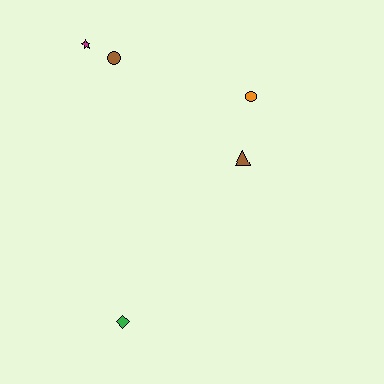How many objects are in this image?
There are 5 objects.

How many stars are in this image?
There is 1 star.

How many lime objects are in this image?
There are no lime objects.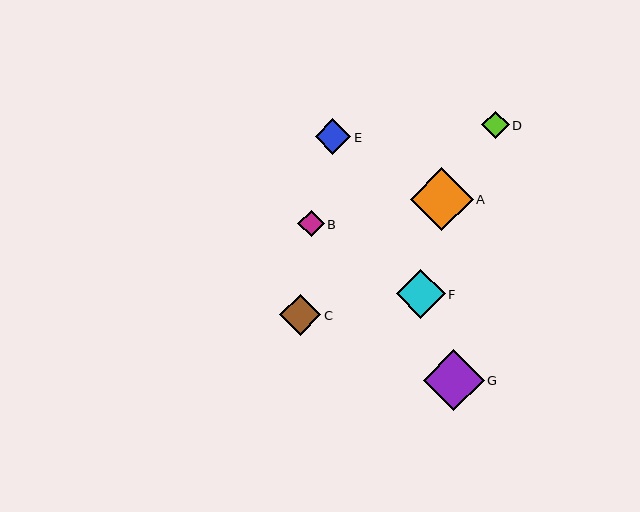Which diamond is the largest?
Diamond A is the largest with a size of approximately 62 pixels.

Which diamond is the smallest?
Diamond B is the smallest with a size of approximately 26 pixels.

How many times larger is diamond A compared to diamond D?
Diamond A is approximately 2.3 times the size of diamond D.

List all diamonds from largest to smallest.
From largest to smallest: A, G, F, C, E, D, B.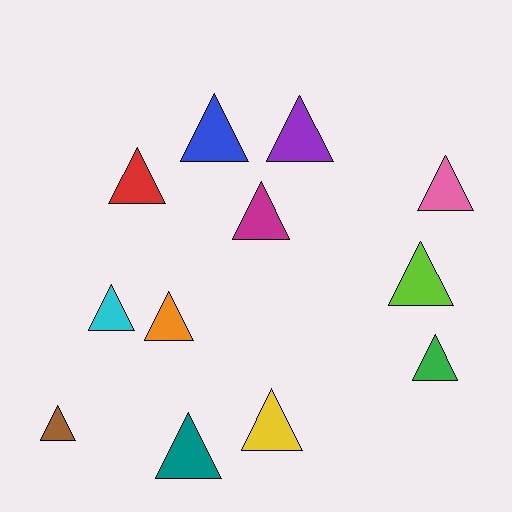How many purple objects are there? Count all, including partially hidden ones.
There is 1 purple object.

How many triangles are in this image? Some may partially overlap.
There are 12 triangles.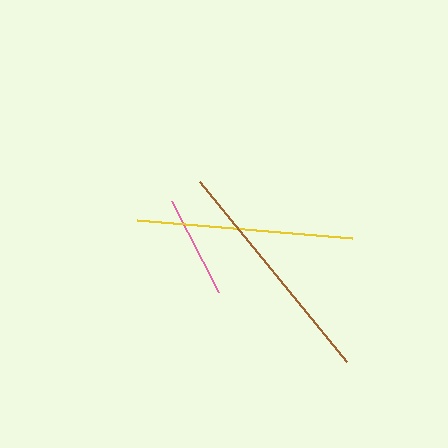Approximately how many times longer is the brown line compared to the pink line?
The brown line is approximately 2.3 times the length of the pink line.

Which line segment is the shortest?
The pink line is the shortest at approximately 102 pixels.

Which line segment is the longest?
The brown line is the longest at approximately 233 pixels.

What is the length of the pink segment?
The pink segment is approximately 102 pixels long.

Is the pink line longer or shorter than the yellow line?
The yellow line is longer than the pink line.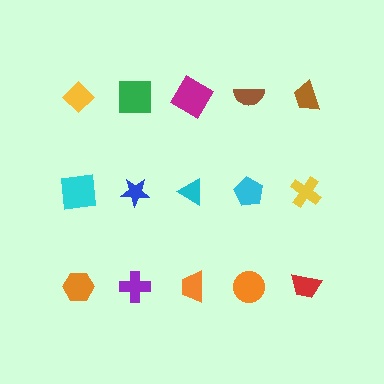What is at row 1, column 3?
A magenta diamond.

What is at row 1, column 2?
A green square.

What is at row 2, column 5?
A yellow cross.